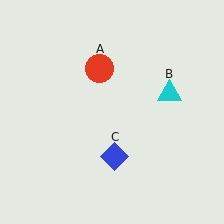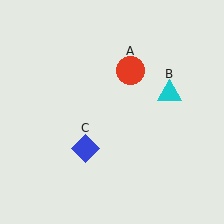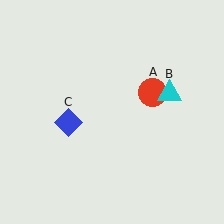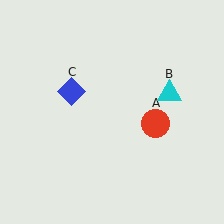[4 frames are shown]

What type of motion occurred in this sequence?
The red circle (object A), blue diamond (object C) rotated clockwise around the center of the scene.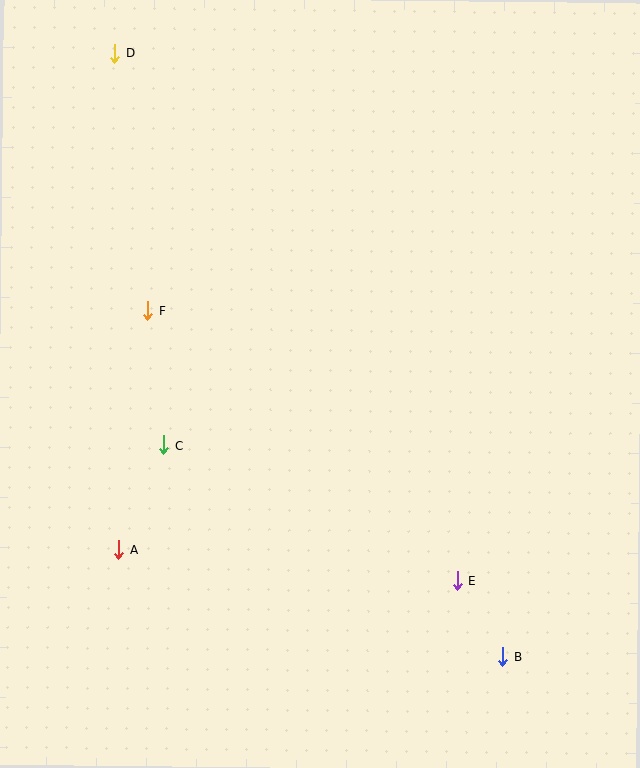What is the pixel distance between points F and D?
The distance between F and D is 260 pixels.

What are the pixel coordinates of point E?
Point E is at (457, 580).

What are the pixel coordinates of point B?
Point B is at (503, 656).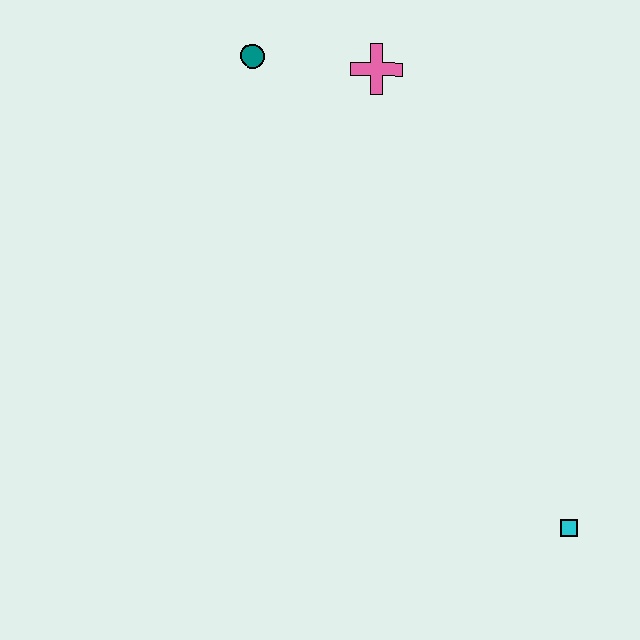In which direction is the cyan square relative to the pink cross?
The cyan square is below the pink cross.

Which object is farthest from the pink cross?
The cyan square is farthest from the pink cross.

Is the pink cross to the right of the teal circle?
Yes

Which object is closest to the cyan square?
The pink cross is closest to the cyan square.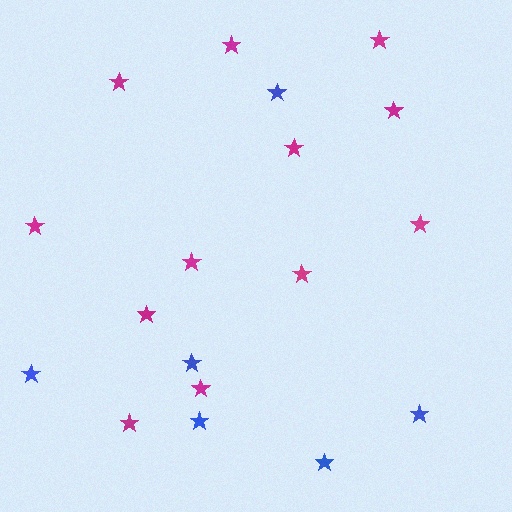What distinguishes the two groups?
There are 2 groups: one group of magenta stars (12) and one group of blue stars (6).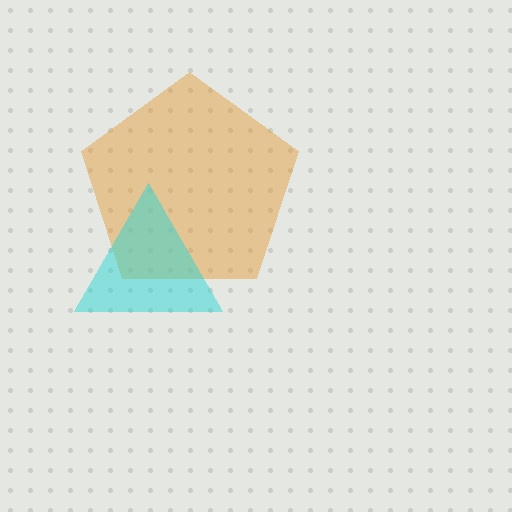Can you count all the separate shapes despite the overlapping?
Yes, there are 2 separate shapes.